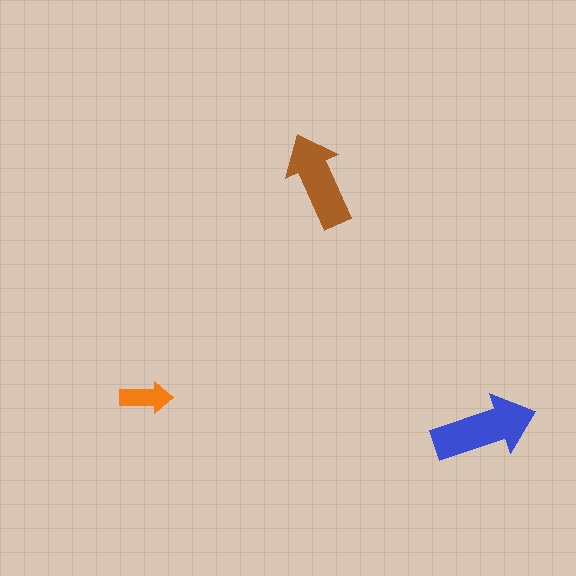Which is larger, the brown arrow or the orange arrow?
The brown one.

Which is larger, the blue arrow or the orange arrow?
The blue one.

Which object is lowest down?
The blue arrow is bottommost.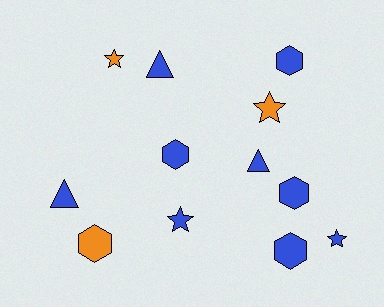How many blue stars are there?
There are 2 blue stars.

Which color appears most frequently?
Blue, with 9 objects.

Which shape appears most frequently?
Hexagon, with 5 objects.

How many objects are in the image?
There are 12 objects.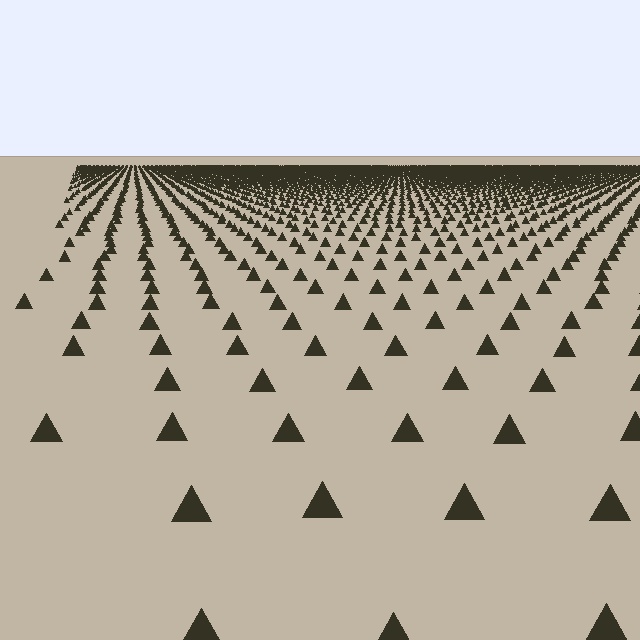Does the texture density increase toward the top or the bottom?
Density increases toward the top.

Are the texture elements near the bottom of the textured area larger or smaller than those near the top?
Larger. Near the bottom, elements are closer to the viewer and appear at a bigger on-screen size.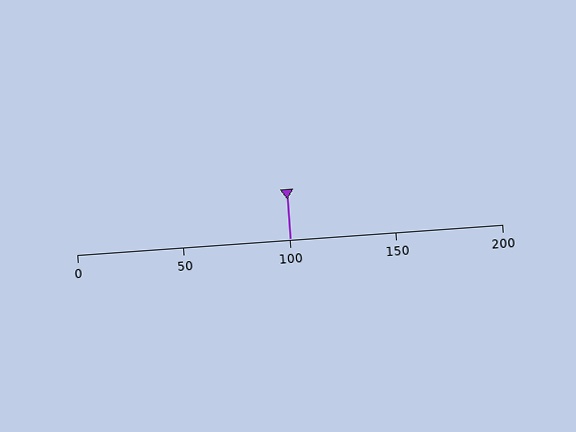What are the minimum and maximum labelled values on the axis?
The axis runs from 0 to 200.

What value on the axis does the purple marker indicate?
The marker indicates approximately 100.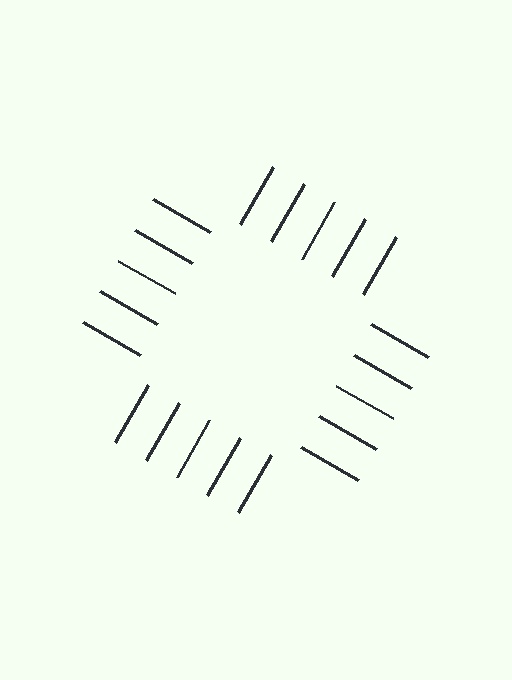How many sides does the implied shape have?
4 sides — the line-ends trace a square.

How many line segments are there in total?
20 — 5 along each of the 4 edges.